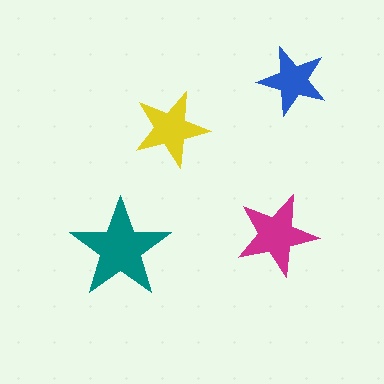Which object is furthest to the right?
The blue star is rightmost.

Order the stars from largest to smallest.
the teal one, the magenta one, the yellow one, the blue one.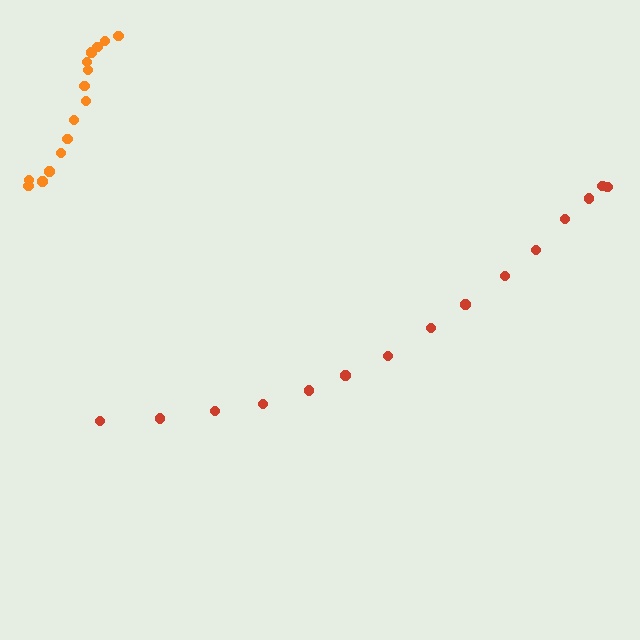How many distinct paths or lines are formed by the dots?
There are 2 distinct paths.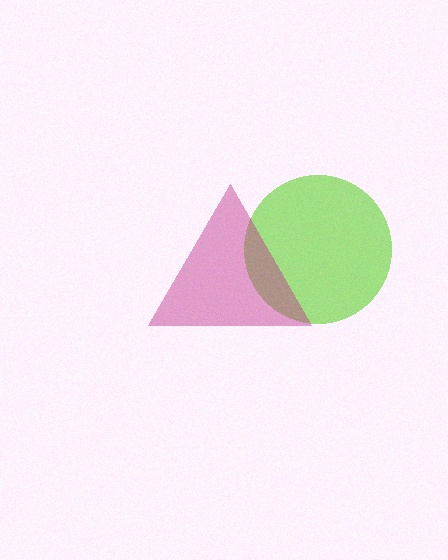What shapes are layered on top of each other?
The layered shapes are: a lime circle, a magenta triangle.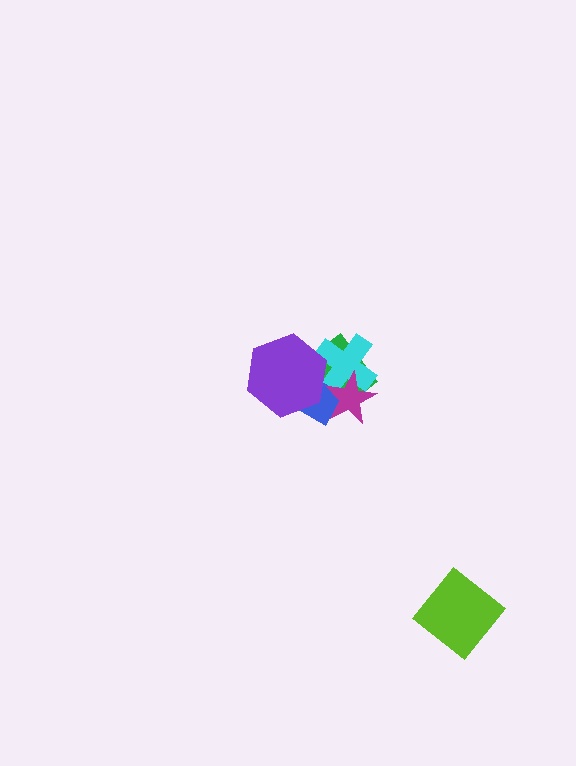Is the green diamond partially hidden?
Yes, it is partially covered by another shape.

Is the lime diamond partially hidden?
No, no other shape covers it.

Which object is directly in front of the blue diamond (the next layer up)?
The magenta star is directly in front of the blue diamond.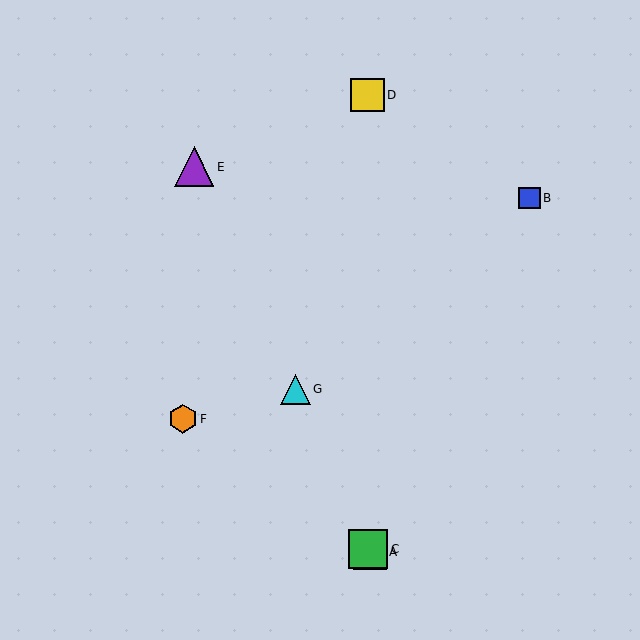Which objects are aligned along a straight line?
Objects A, C, E, G are aligned along a straight line.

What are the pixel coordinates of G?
Object G is at (296, 389).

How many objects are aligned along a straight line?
4 objects (A, C, E, G) are aligned along a straight line.